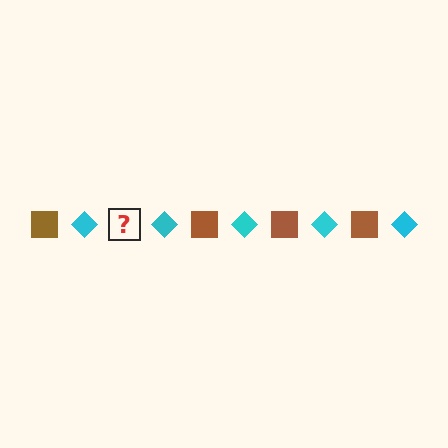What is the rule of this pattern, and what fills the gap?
The rule is that the pattern alternates between brown square and cyan diamond. The gap should be filled with a brown square.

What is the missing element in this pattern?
The missing element is a brown square.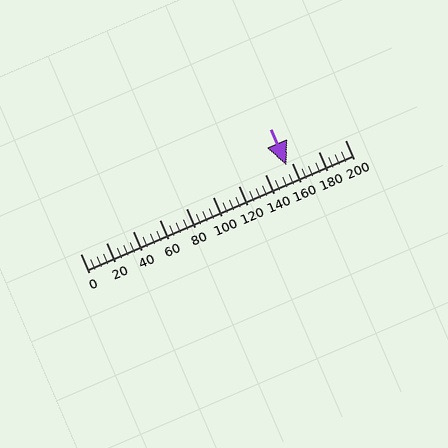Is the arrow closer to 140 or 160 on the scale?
The arrow is closer to 160.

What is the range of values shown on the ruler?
The ruler shows values from 0 to 200.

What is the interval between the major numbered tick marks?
The major tick marks are spaced 20 units apart.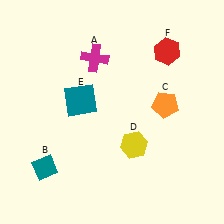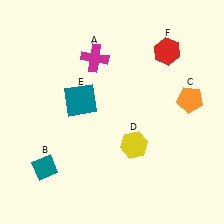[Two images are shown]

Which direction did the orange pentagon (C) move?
The orange pentagon (C) moved right.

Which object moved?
The orange pentagon (C) moved right.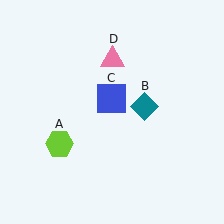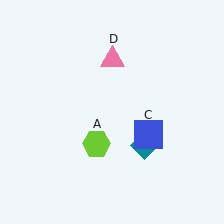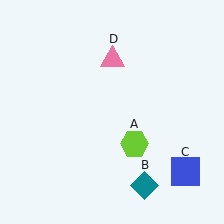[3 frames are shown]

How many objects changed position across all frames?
3 objects changed position: lime hexagon (object A), teal diamond (object B), blue square (object C).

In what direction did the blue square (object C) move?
The blue square (object C) moved down and to the right.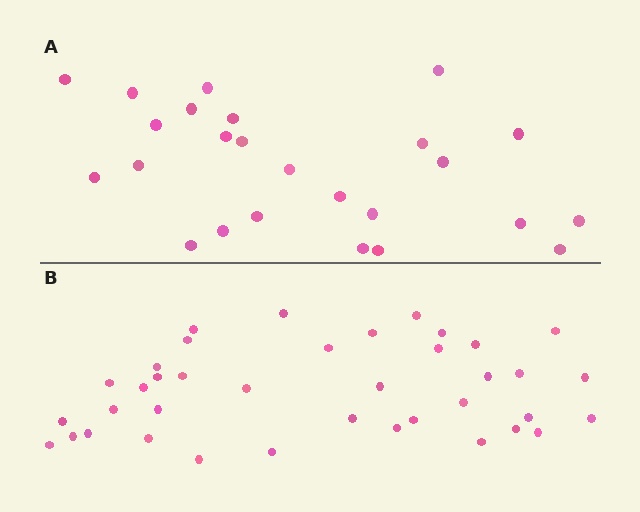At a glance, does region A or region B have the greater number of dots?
Region B (the bottom region) has more dots.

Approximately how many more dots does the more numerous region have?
Region B has approximately 15 more dots than region A.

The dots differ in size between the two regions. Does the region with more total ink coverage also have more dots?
No. Region A has more total ink coverage because its dots are larger, but region B actually contains more individual dots. Total area can be misleading — the number of items is what matters here.